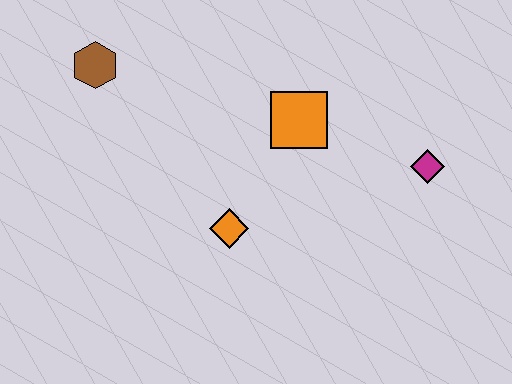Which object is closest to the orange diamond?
The orange square is closest to the orange diamond.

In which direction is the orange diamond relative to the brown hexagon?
The orange diamond is below the brown hexagon.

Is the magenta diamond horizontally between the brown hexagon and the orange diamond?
No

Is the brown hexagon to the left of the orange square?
Yes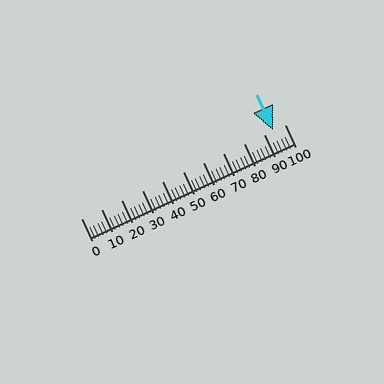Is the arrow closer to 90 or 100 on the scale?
The arrow is closer to 90.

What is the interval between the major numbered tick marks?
The major tick marks are spaced 10 units apart.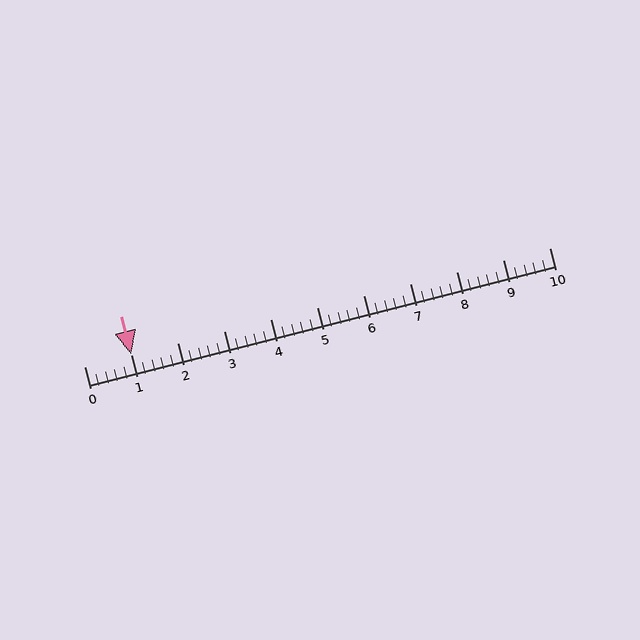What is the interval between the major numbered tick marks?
The major tick marks are spaced 1 units apart.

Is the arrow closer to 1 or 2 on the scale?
The arrow is closer to 1.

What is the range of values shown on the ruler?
The ruler shows values from 0 to 10.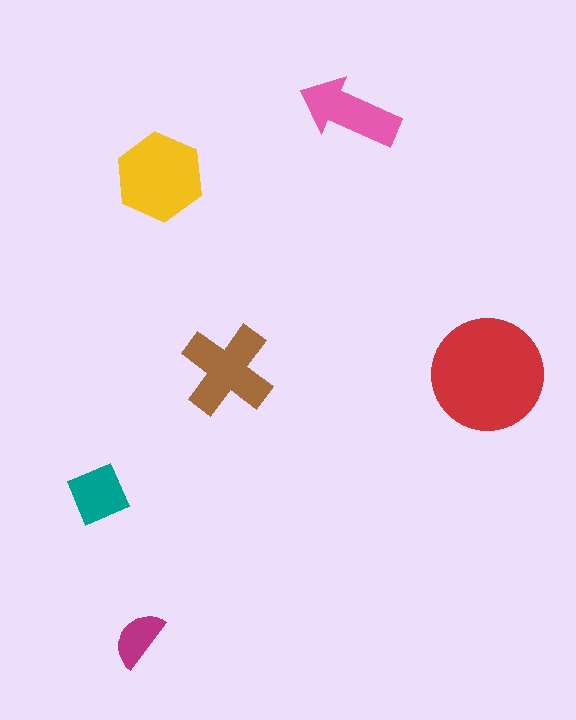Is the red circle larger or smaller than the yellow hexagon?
Larger.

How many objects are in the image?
There are 6 objects in the image.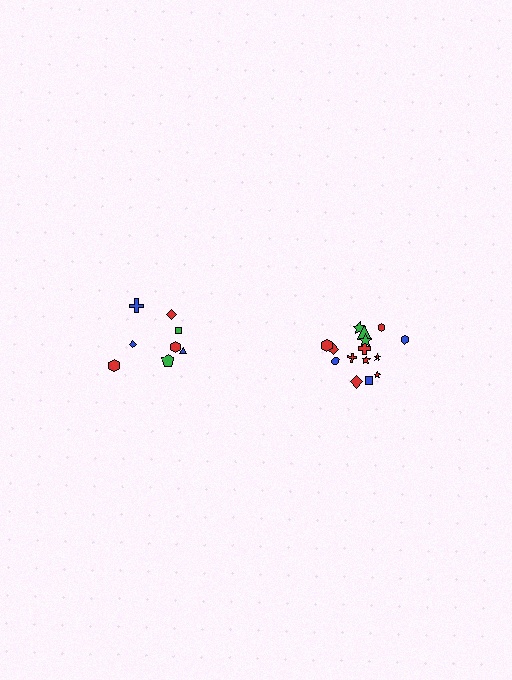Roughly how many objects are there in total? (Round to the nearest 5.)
Roughly 25 objects in total.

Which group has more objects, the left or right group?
The right group.